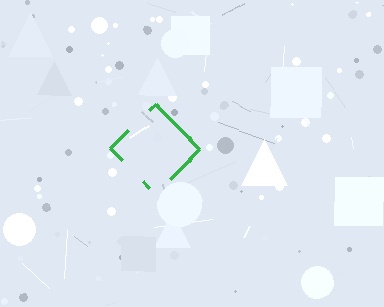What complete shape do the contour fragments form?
The contour fragments form a diamond.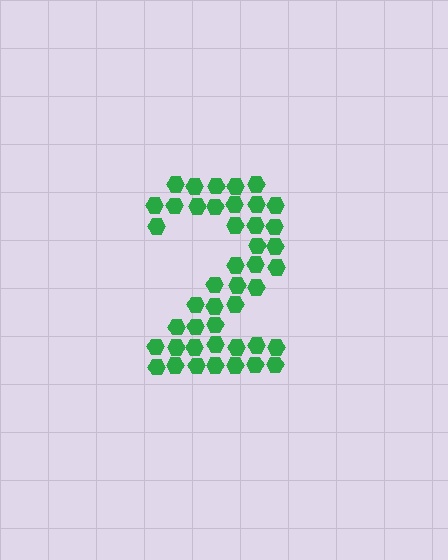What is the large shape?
The large shape is the digit 2.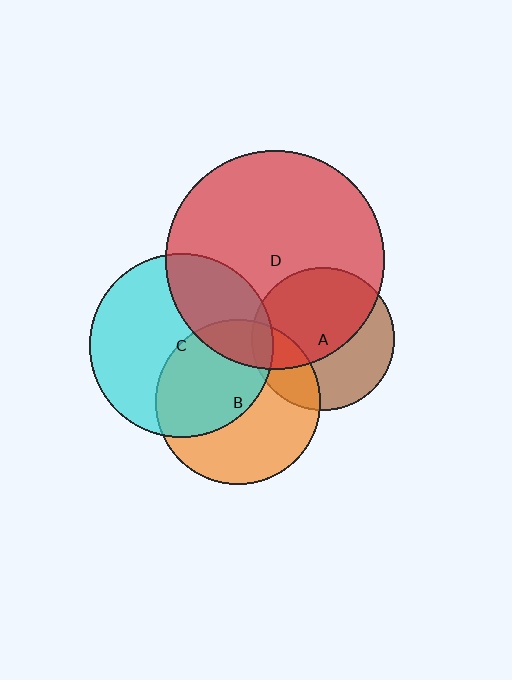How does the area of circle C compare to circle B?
Approximately 1.3 times.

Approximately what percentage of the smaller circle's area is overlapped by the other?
Approximately 20%.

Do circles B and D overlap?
Yes.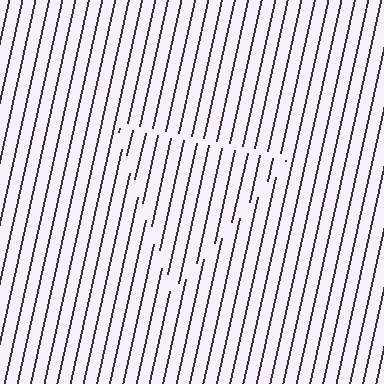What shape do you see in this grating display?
An illusory triangle. The interior of the shape contains the same grating, shifted by half a period — the contour is defined by the phase discontinuity where line-ends from the inner and outer gratings abut.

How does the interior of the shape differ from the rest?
The interior of the shape contains the same grating, shifted by half a period — the contour is defined by the phase discontinuity where line-ends from the inner and outer gratings abut.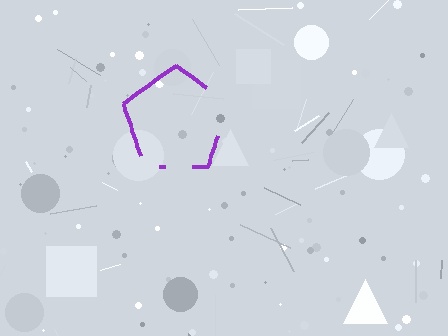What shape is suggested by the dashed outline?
The dashed outline suggests a pentagon.